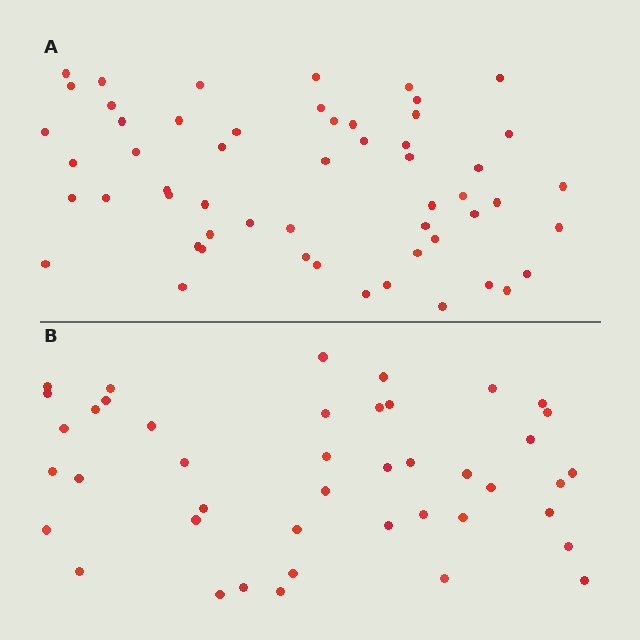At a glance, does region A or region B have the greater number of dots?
Region A (the top region) has more dots.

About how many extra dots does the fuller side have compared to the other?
Region A has roughly 12 or so more dots than region B.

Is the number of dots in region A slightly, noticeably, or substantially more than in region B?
Region A has noticeably more, but not dramatically so. The ratio is roughly 1.3 to 1.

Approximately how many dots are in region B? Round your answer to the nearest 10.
About 40 dots. (The exact count is 43, which rounds to 40.)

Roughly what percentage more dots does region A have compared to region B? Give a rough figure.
About 30% more.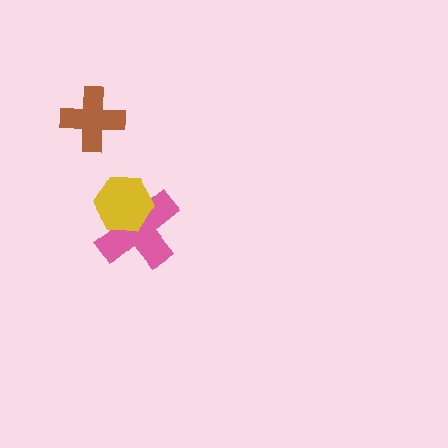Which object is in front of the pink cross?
The yellow hexagon is in front of the pink cross.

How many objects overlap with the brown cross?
0 objects overlap with the brown cross.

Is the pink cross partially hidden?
Yes, it is partially covered by another shape.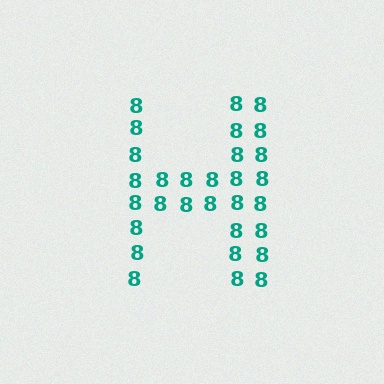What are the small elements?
The small elements are digit 8's.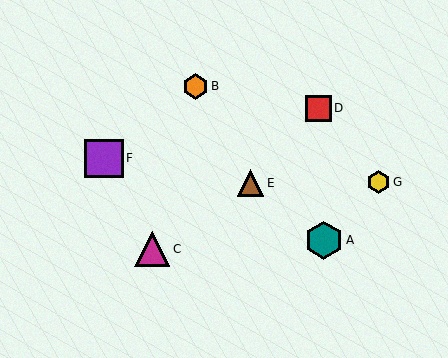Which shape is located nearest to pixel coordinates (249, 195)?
The brown triangle (labeled E) at (250, 183) is nearest to that location.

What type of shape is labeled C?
Shape C is a magenta triangle.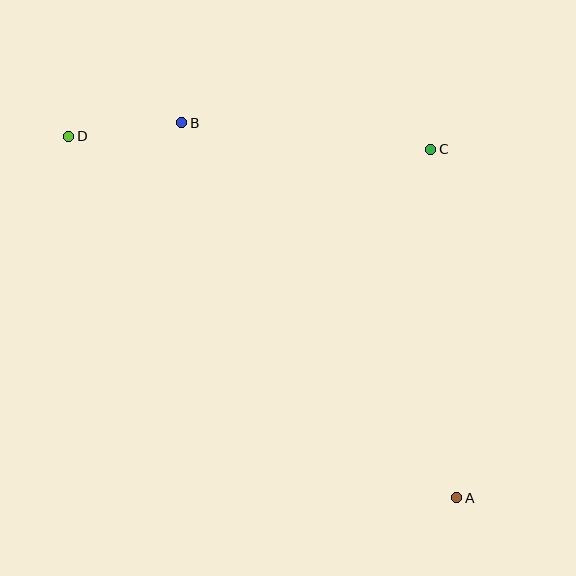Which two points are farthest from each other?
Points A and D are farthest from each other.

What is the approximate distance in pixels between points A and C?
The distance between A and C is approximately 349 pixels.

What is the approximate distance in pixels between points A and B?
The distance between A and B is approximately 465 pixels.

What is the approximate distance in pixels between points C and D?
The distance between C and D is approximately 362 pixels.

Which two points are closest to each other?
Points B and D are closest to each other.